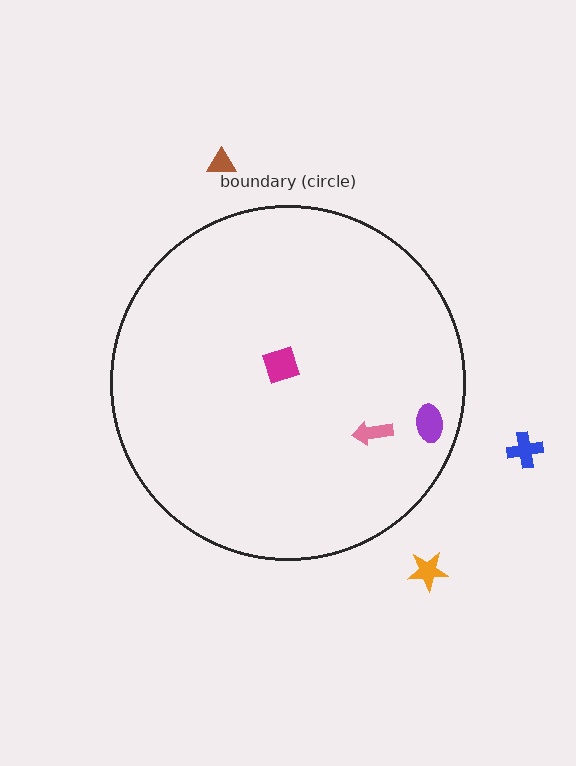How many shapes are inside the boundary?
3 inside, 3 outside.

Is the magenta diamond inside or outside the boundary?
Inside.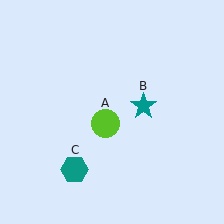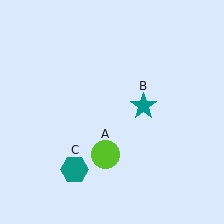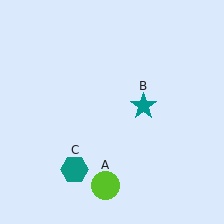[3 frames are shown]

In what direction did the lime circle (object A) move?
The lime circle (object A) moved down.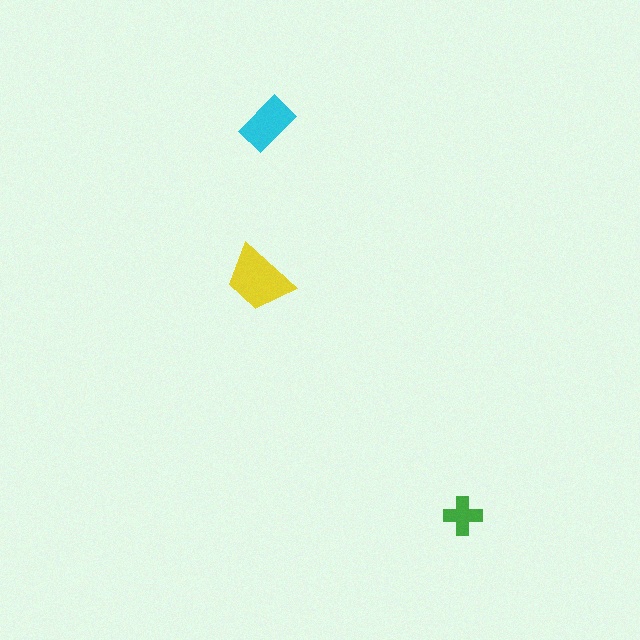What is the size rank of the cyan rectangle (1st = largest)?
2nd.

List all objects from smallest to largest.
The green cross, the cyan rectangle, the yellow trapezoid.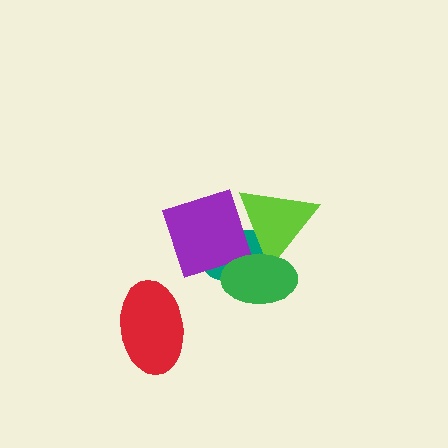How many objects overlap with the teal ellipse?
3 objects overlap with the teal ellipse.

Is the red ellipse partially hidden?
No, no other shape covers it.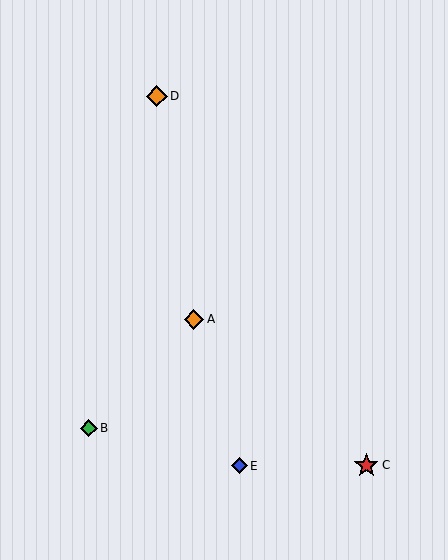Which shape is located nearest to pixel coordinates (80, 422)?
The green diamond (labeled B) at (89, 428) is nearest to that location.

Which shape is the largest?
The red star (labeled C) is the largest.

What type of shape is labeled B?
Shape B is a green diamond.